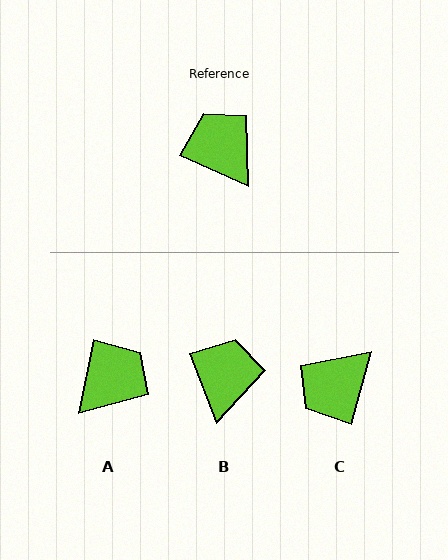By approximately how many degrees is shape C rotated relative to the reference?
Approximately 100 degrees counter-clockwise.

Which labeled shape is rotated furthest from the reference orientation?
C, about 100 degrees away.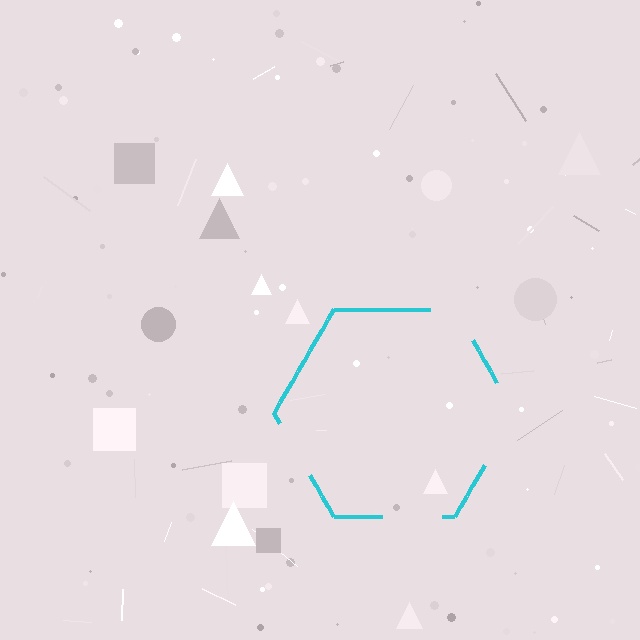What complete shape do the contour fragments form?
The contour fragments form a hexagon.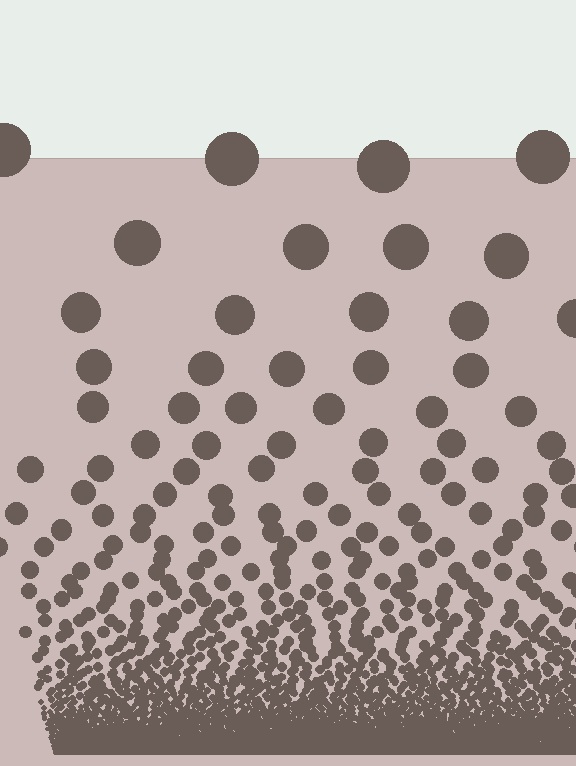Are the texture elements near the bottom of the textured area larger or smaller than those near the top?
Smaller. The gradient is inverted — elements near the bottom are smaller and denser.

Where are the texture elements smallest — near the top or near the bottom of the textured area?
Near the bottom.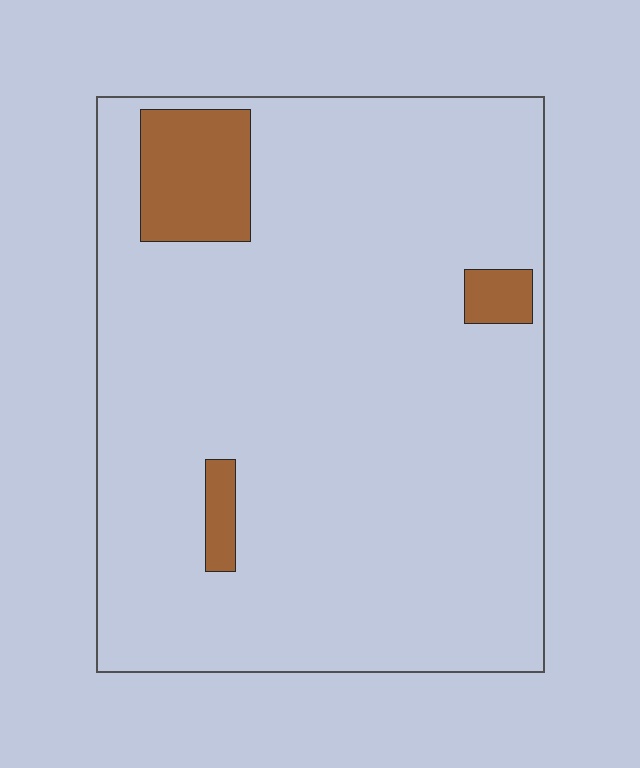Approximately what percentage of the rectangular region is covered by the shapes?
Approximately 10%.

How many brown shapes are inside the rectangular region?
3.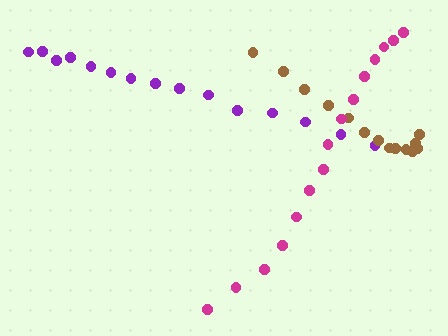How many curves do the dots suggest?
There are 3 distinct paths.